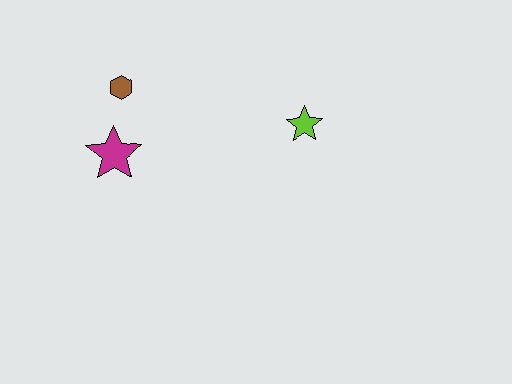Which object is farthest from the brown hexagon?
The lime star is farthest from the brown hexagon.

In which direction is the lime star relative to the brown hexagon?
The lime star is to the right of the brown hexagon.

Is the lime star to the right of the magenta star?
Yes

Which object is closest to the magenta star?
The brown hexagon is closest to the magenta star.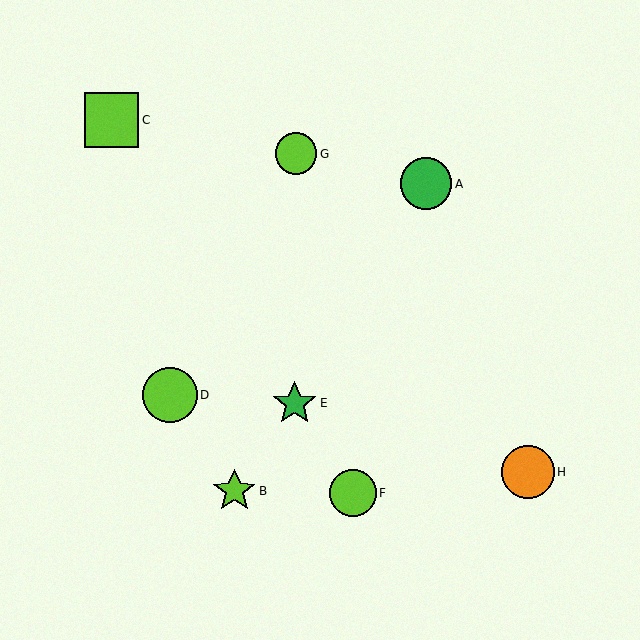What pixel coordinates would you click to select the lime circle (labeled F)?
Click at (353, 493) to select the lime circle F.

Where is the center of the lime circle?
The center of the lime circle is at (170, 395).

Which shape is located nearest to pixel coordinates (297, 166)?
The lime circle (labeled G) at (296, 154) is nearest to that location.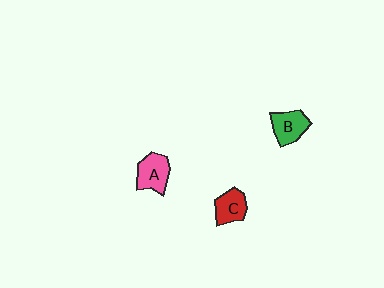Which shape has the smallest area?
Shape C (red).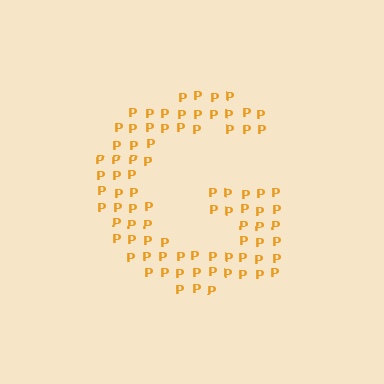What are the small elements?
The small elements are letter P's.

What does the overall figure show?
The overall figure shows the letter G.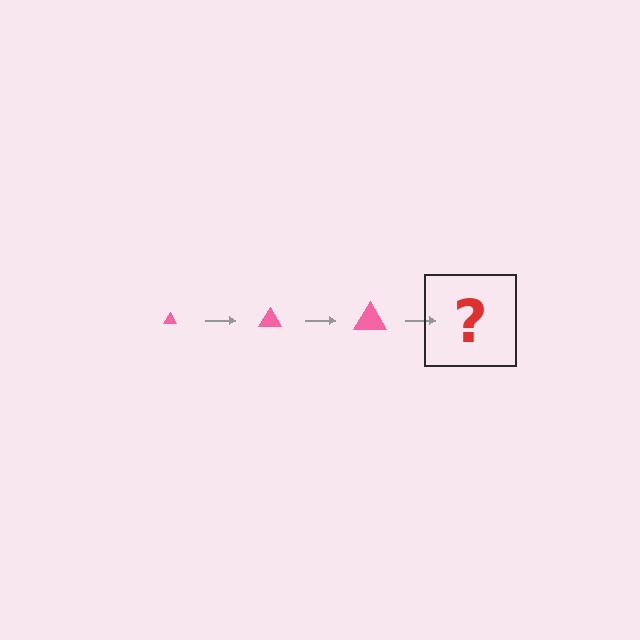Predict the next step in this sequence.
The next step is a pink triangle, larger than the previous one.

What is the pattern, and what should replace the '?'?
The pattern is that the triangle gets progressively larger each step. The '?' should be a pink triangle, larger than the previous one.